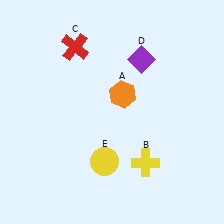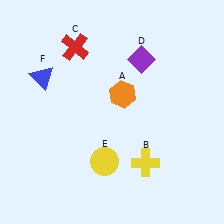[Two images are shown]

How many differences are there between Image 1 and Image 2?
There is 1 difference between the two images.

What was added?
A blue triangle (F) was added in Image 2.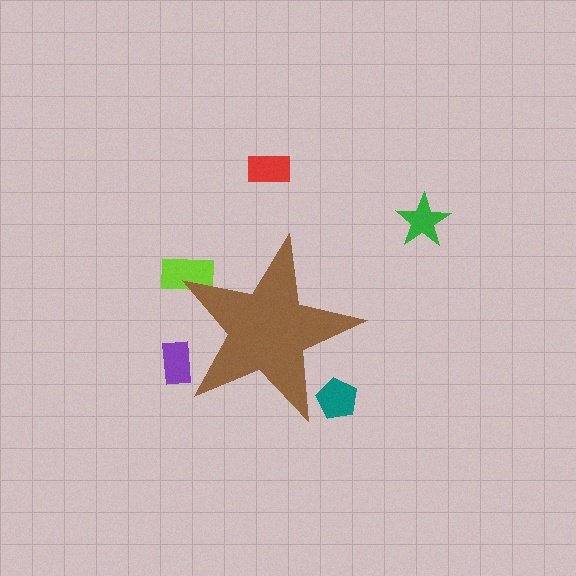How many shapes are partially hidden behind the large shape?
3 shapes are partially hidden.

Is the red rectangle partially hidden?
No, the red rectangle is fully visible.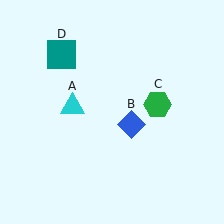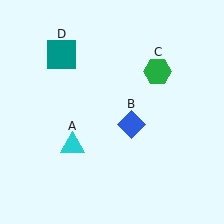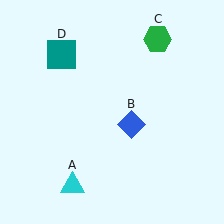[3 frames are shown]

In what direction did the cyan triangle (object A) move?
The cyan triangle (object A) moved down.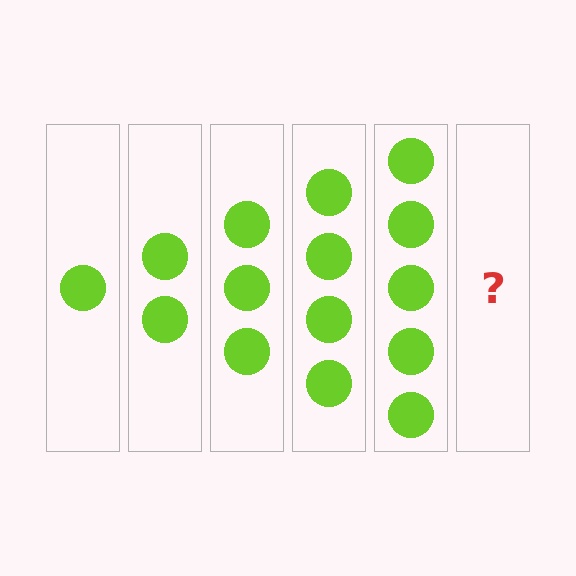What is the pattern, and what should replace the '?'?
The pattern is that each step adds one more circle. The '?' should be 6 circles.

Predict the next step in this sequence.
The next step is 6 circles.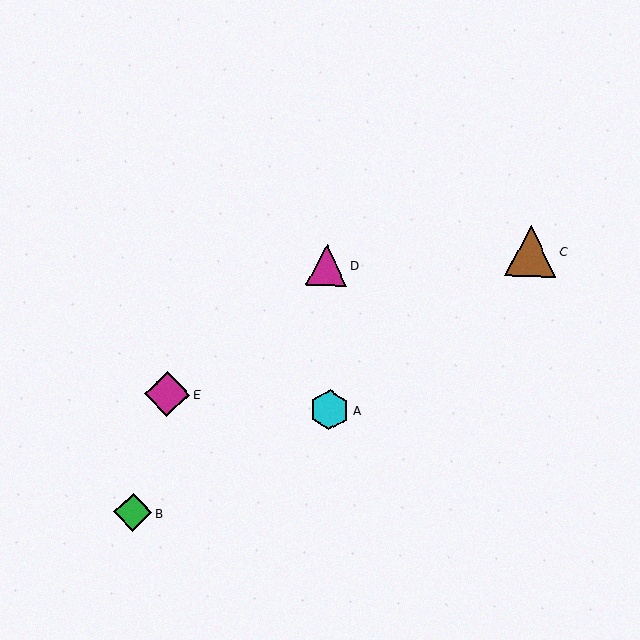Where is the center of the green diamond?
The center of the green diamond is at (133, 512).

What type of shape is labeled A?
Shape A is a cyan hexagon.